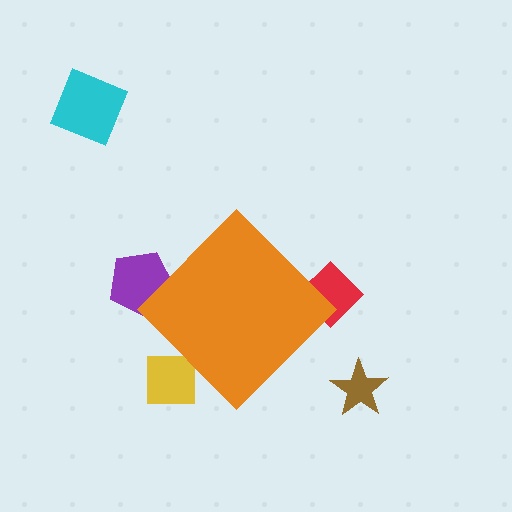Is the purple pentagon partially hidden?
Yes, the purple pentagon is partially hidden behind the orange diamond.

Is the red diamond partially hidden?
Yes, the red diamond is partially hidden behind the orange diamond.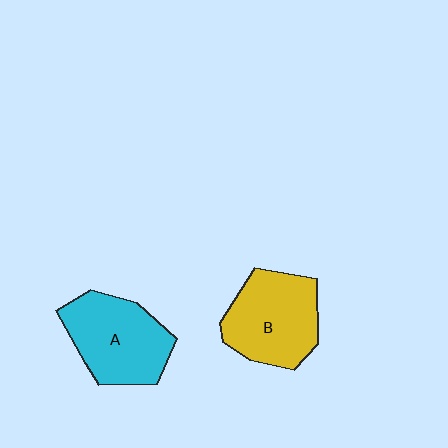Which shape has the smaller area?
Shape B (yellow).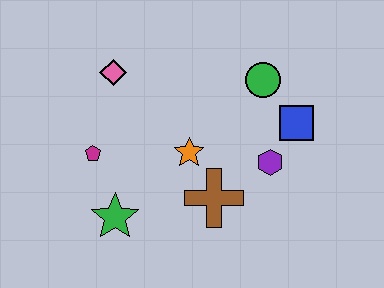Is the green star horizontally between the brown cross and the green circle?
No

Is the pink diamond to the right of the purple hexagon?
No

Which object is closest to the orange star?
The brown cross is closest to the orange star.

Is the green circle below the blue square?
No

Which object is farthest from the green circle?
The green star is farthest from the green circle.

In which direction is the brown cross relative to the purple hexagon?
The brown cross is to the left of the purple hexagon.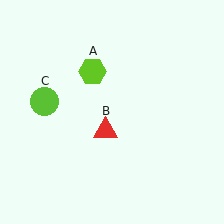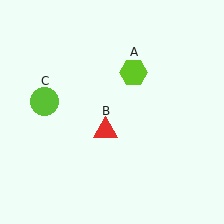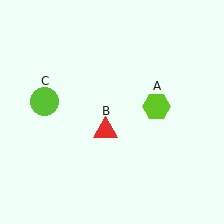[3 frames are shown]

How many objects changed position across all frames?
1 object changed position: lime hexagon (object A).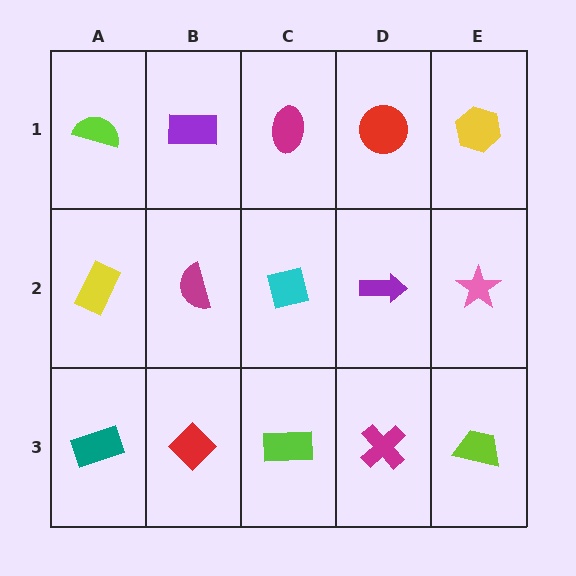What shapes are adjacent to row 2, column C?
A magenta ellipse (row 1, column C), a lime rectangle (row 3, column C), a magenta semicircle (row 2, column B), a purple arrow (row 2, column D).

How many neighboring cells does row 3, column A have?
2.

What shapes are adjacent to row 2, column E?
A yellow hexagon (row 1, column E), a lime trapezoid (row 3, column E), a purple arrow (row 2, column D).